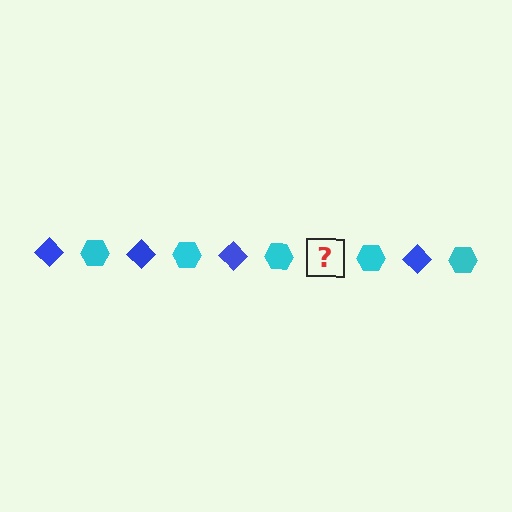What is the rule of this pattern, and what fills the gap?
The rule is that the pattern alternates between blue diamond and cyan hexagon. The gap should be filled with a blue diamond.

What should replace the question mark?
The question mark should be replaced with a blue diamond.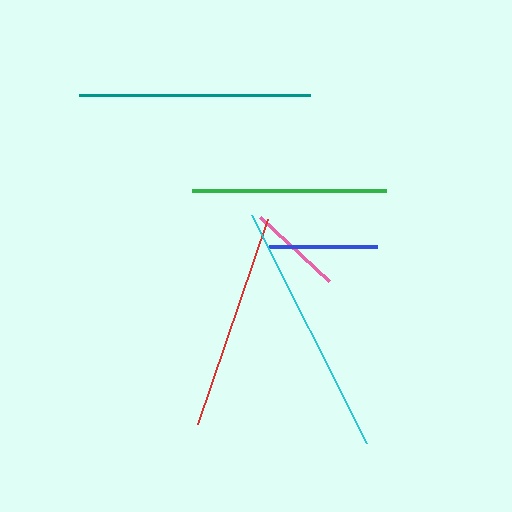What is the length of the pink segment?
The pink segment is approximately 94 pixels long.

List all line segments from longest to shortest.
From longest to shortest: cyan, teal, red, green, blue, pink.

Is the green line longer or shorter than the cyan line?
The cyan line is longer than the green line.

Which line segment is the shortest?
The pink line is the shortest at approximately 94 pixels.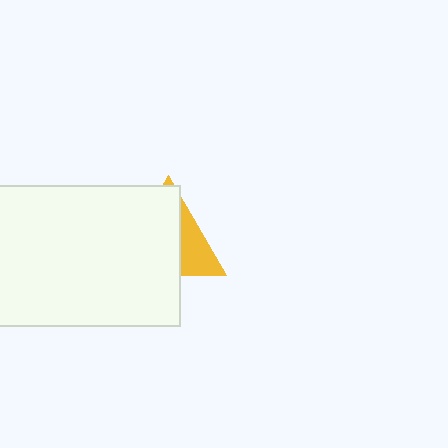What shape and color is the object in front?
The object in front is a white rectangle.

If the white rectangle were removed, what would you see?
You would see the complete yellow triangle.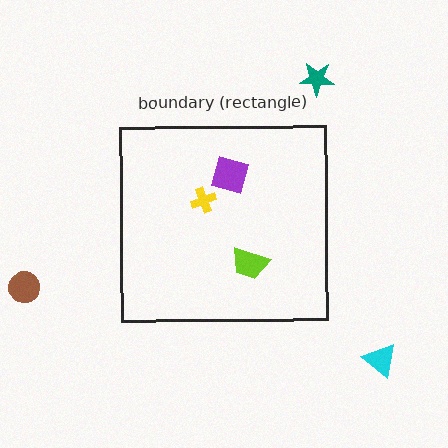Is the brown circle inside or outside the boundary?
Outside.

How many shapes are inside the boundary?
3 inside, 3 outside.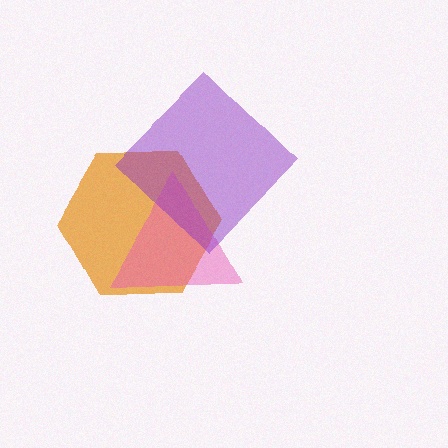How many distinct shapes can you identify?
There are 3 distinct shapes: an orange hexagon, a pink triangle, a purple diamond.